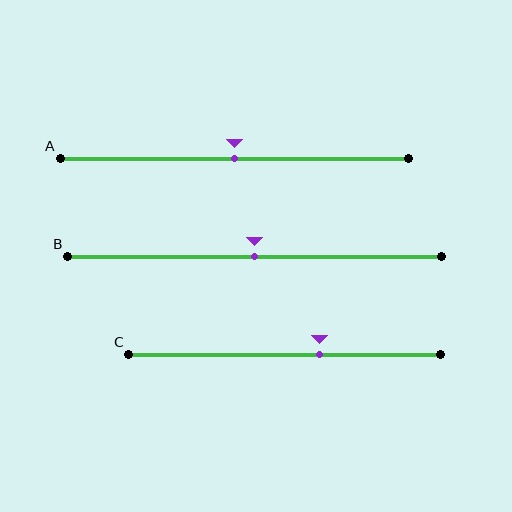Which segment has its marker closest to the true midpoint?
Segment A has its marker closest to the true midpoint.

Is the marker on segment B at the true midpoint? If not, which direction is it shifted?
Yes, the marker on segment B is at the true midpoint.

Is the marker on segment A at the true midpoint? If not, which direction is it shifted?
Yes, the marker on segment A is at the true midpoint.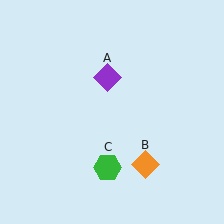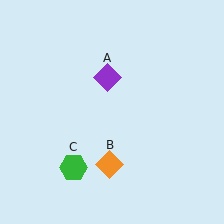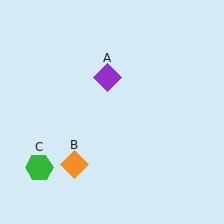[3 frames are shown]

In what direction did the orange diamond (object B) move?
The orange diamond (object B) moved left.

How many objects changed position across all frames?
2 objects changed position: orange diamond (object B), green hexagon (object C).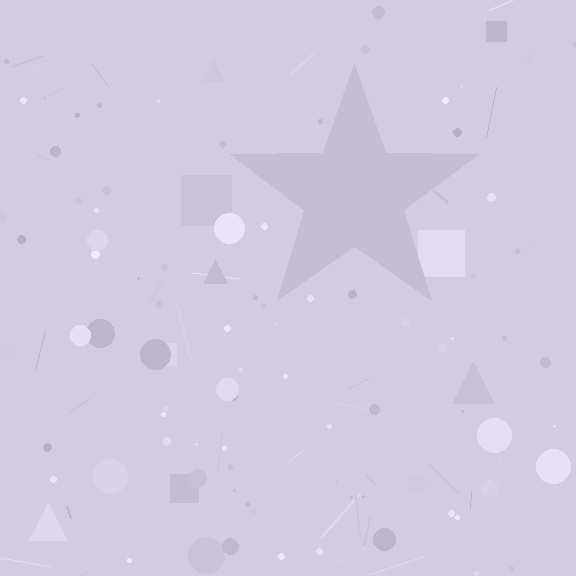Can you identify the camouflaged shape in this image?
The camouflaged shape is a star.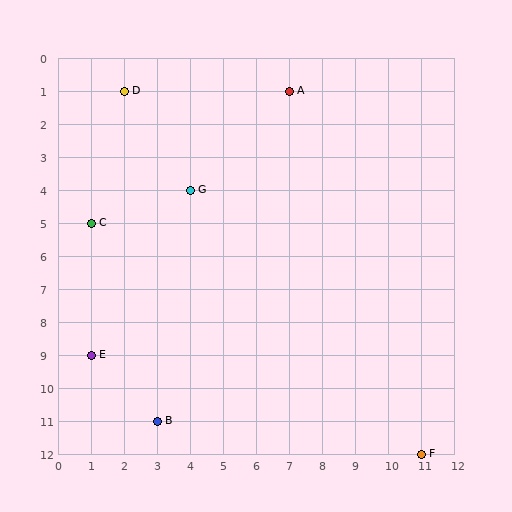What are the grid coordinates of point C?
Point C is at grid coordinates (1, 5).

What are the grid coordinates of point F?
Point F is at grid coordinates (11, 12).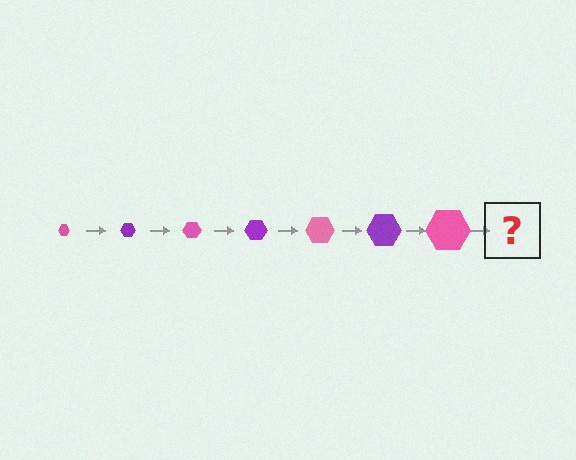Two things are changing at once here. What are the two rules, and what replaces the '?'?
The two rules are that the hexagon grows larger each step and the color cycles through pink and purple. The '?' should be a purple hexagon, larger than the previous one.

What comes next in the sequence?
The next element should be a purple hexagon, larger than the previous one.